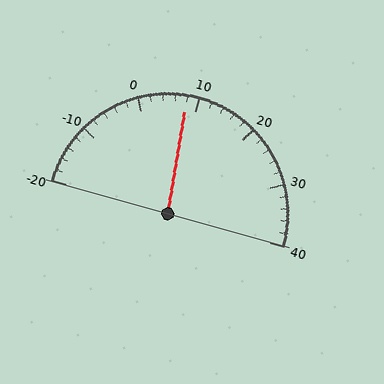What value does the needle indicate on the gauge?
The needle indicates approximately 8.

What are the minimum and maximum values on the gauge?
The gauge ranges from -20 to 40.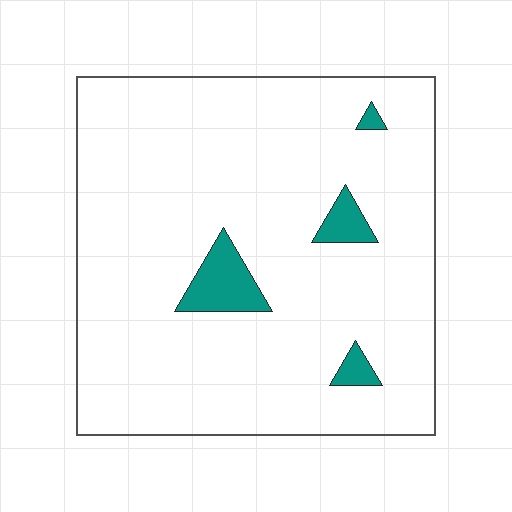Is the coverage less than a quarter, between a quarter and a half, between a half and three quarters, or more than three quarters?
Less than a quarter.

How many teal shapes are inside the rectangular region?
4.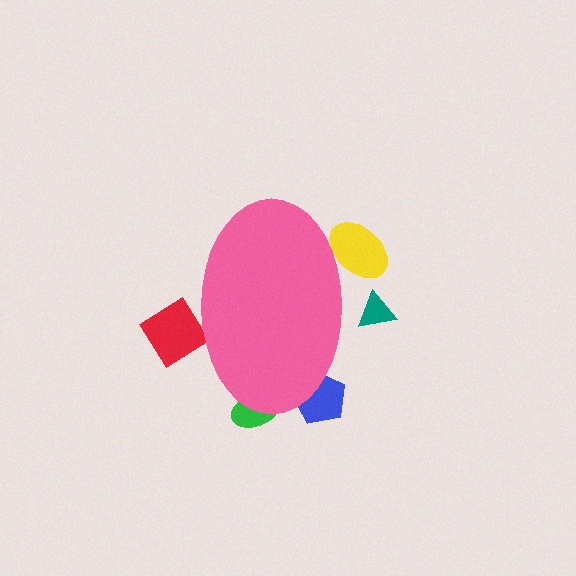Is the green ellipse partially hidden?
Yes, the green ellipse is partially hidden behind the pink ellipse.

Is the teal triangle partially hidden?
Yes, the teal triangle is partially hidden behind the pink ellipse.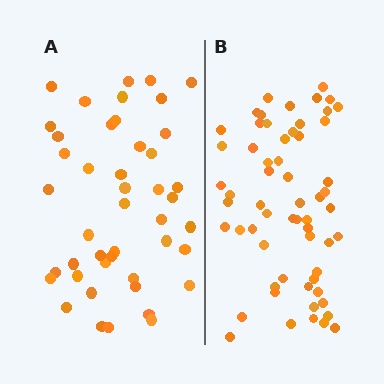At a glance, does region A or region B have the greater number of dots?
Region B (the right region) has more dots.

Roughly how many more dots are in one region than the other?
Region B has approximately 15 more dots than region A.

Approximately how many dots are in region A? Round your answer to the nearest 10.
About 40 dots. (The exact count is 45, which rounds to 40.)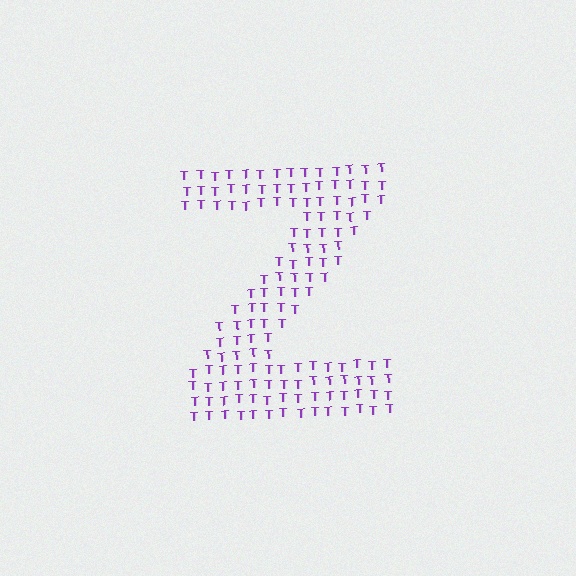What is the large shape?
The large shape is the letter Z.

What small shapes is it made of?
It is made of small letter T's.